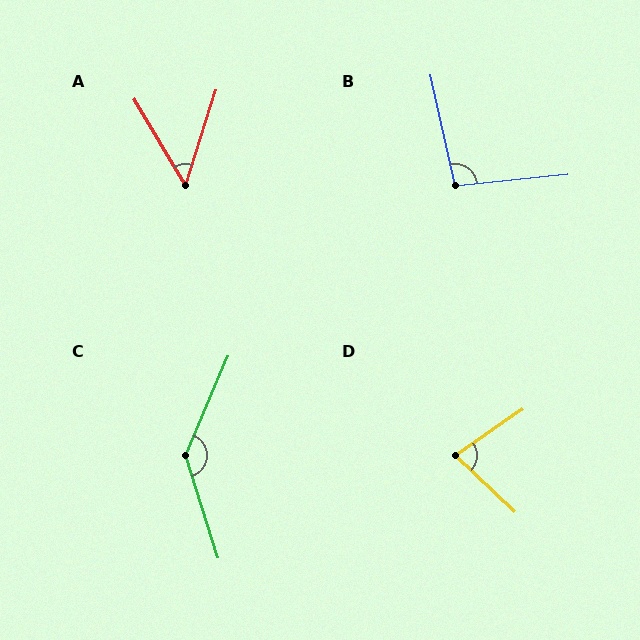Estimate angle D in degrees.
Approximately 78 degrees.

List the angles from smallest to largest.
A (48°), D (78°), B (96°), C (139°).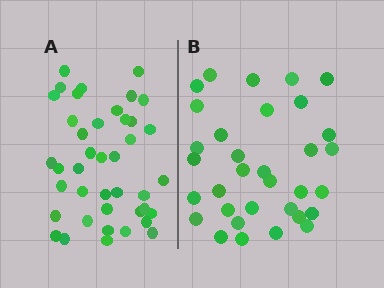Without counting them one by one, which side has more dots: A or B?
Region A (the left region) has more dots.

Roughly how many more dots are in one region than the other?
Region A has roughly 8 or so more dots than region B.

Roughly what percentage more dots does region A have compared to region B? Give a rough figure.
About 25% more.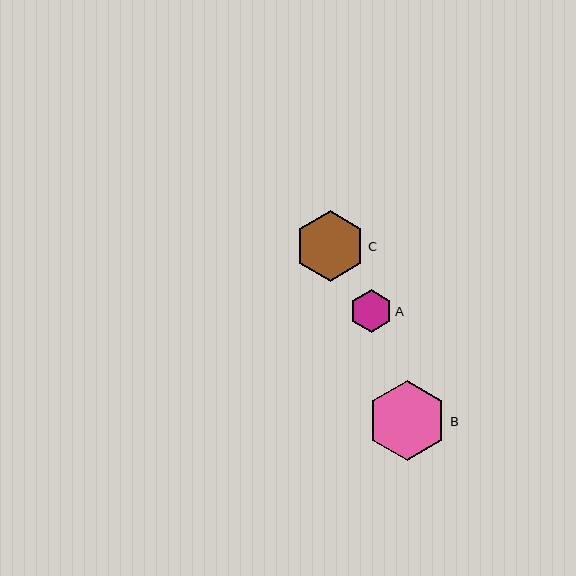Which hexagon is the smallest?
Hexagon A is the smallest with a size of approximately 43 pixels.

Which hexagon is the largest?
Hexagon B is the largest with a size of approximately 80 pixels.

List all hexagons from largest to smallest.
From largest to smallest: B, C, A.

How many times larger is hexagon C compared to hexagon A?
Hexagon C is approximately 1.6 times the size of hexagon A.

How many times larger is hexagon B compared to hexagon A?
Hexagon B is approximately 1.9 times the size of hexagon A.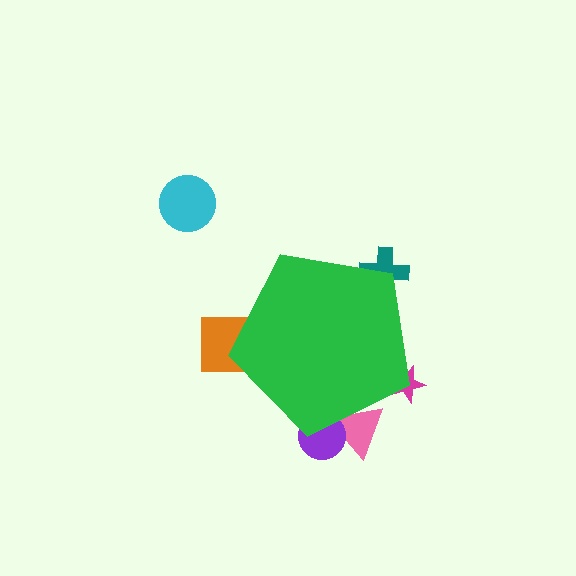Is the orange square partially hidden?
Yes, the orange square is partially hidden behind the green pentagon.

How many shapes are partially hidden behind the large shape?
5 shapes are partially hidden.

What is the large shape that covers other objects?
A green pentagon.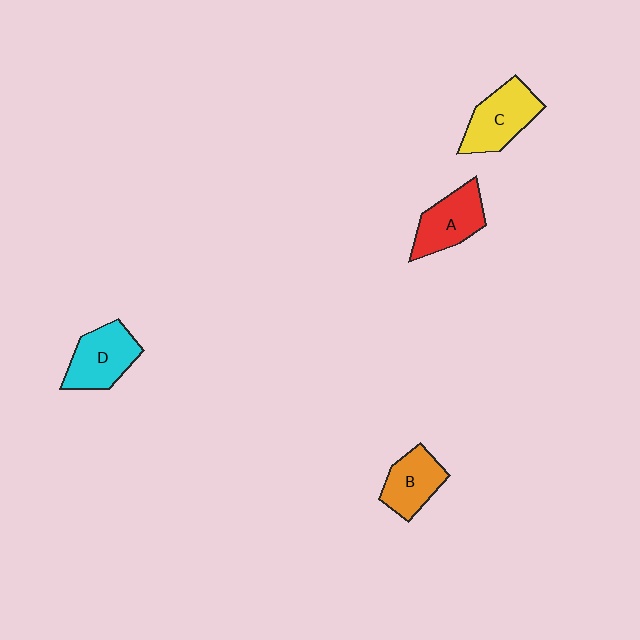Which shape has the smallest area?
Shape B (orange).